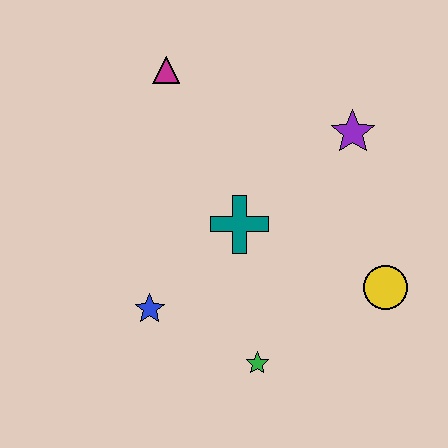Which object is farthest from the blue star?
The purple star is farthest from the blue star.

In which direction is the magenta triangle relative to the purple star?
The magenta triangle is to the left of the purple star.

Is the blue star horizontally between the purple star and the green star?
No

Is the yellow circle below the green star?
No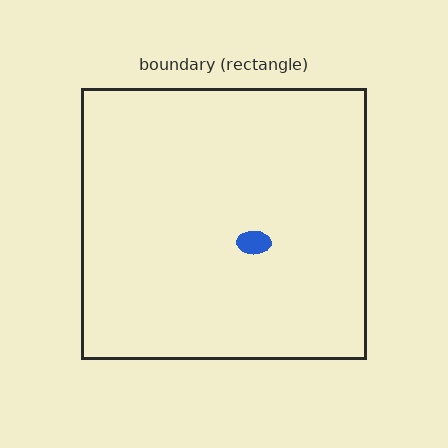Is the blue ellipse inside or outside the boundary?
Inside.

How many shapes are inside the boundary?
1 inside, 0 outside.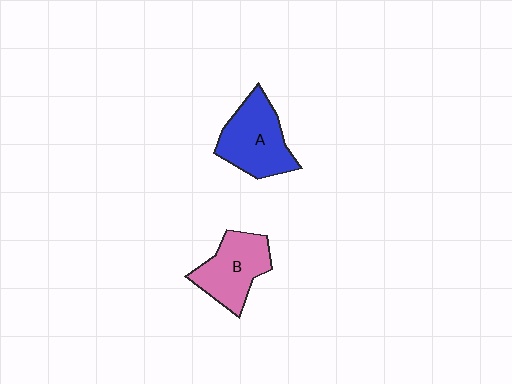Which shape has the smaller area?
Shape B (pink).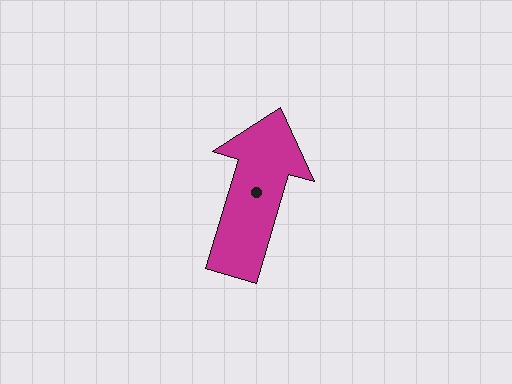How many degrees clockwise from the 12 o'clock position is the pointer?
Approximately 16 degrees.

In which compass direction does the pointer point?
North.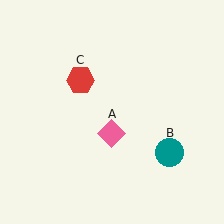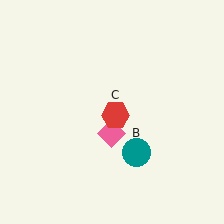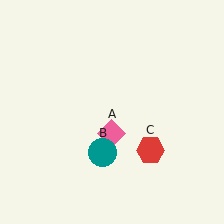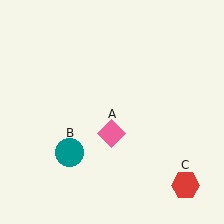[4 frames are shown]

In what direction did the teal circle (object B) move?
The teal circle (object B) moved left.